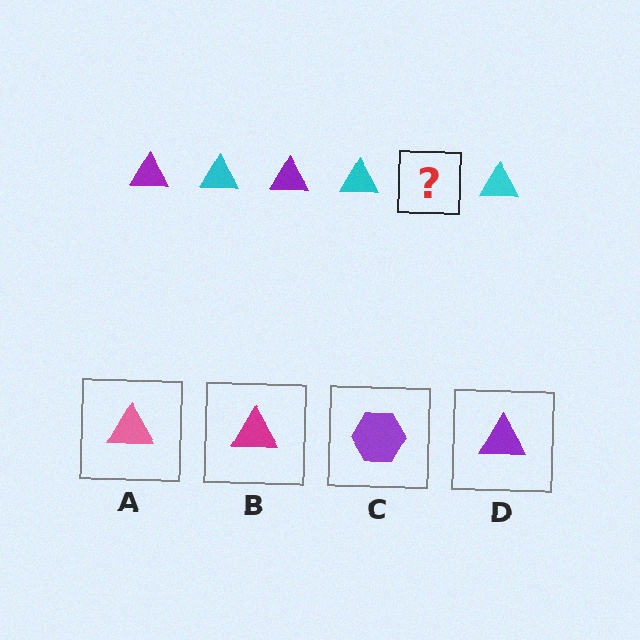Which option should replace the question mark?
Option D.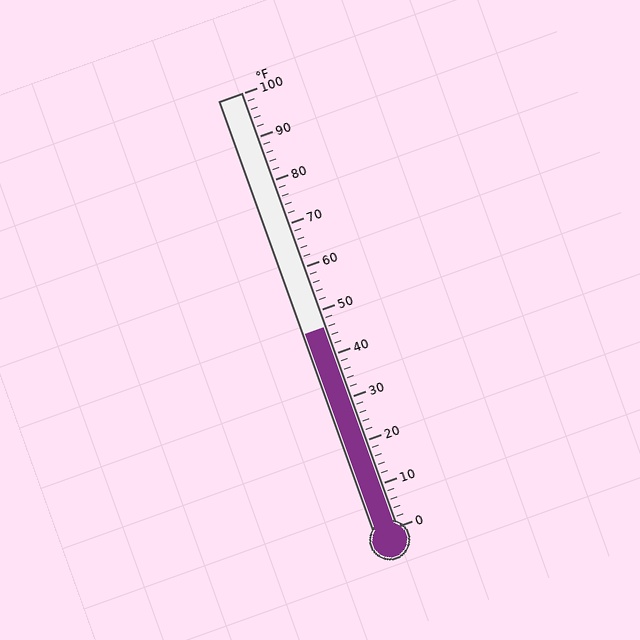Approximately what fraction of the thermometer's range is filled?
The thermometer is filled to approximately 45% of its range.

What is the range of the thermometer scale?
The thermometer scale ranges from 0°F to 100°F.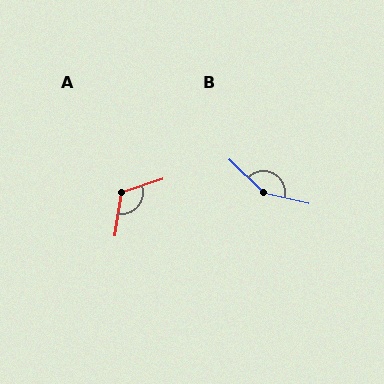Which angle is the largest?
B, at approximately 149 degrees.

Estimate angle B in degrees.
Approximately 149 degrees.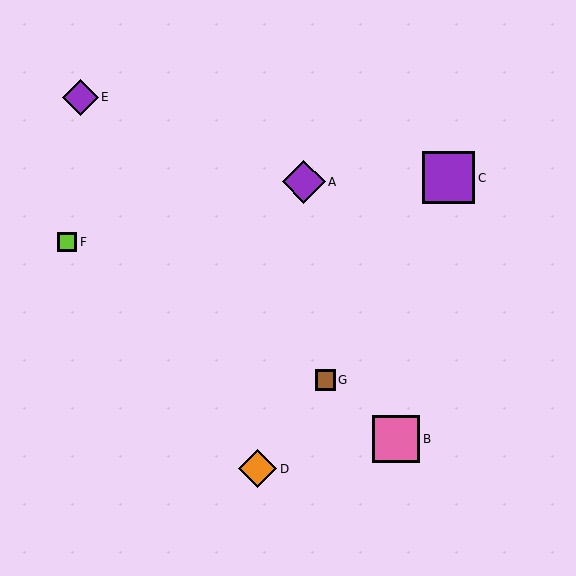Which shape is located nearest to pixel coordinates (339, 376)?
The brown square (labeled G) at (325, 380) is nearest to that location.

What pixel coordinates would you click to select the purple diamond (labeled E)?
Click at (80, 97) to select the purple diamond E.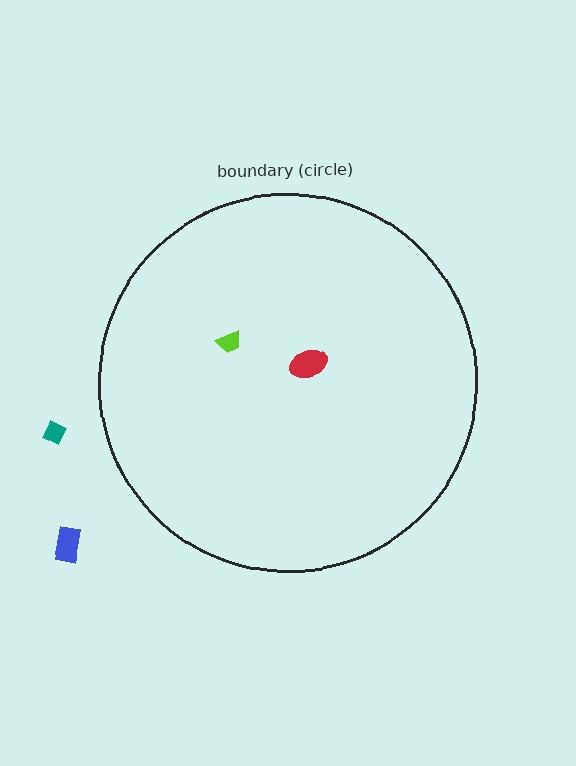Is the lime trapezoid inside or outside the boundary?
Inside.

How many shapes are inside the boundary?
2 inside, 2 outside.